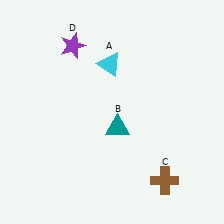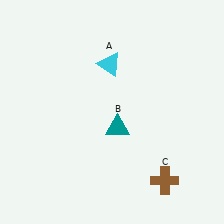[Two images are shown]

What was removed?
The purple star (D) was removed in Image 2.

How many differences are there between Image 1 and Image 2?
There is 1 difference between the two images.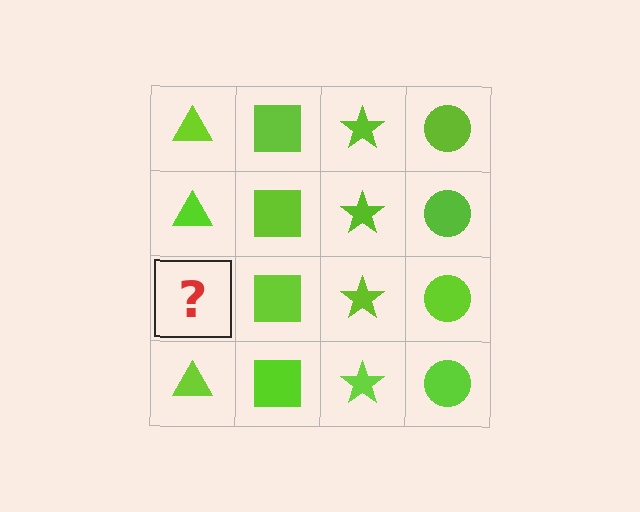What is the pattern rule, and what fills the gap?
The rule is that each column has a consistent shape. The gap should be filled with a lime triangle.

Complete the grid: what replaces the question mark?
The question mark should be replaced with a lime triangle.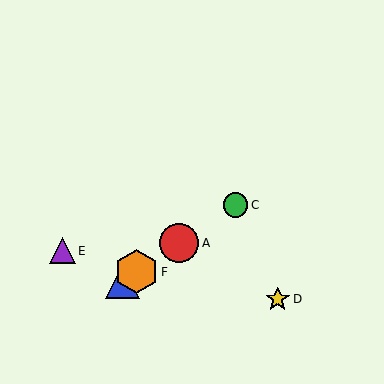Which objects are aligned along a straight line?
Objects A, B, C, F are aligned along a straight line.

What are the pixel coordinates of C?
Object C is at (235, 205).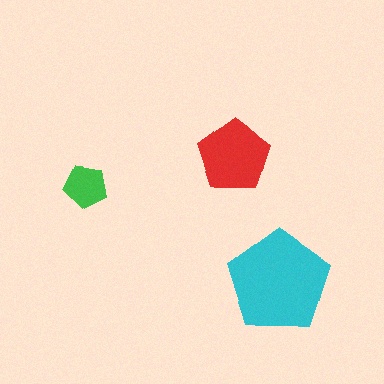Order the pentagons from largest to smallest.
the cyan one, the red one, the green one.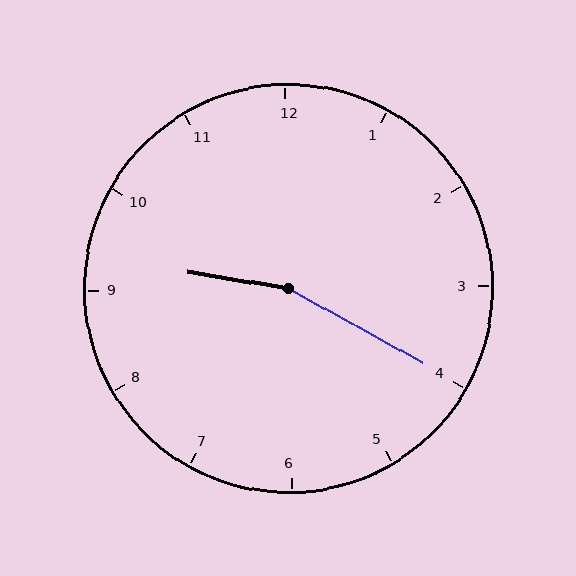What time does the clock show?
9:20.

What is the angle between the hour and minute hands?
Approximately 160 degrees.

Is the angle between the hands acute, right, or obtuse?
It is obtuse.